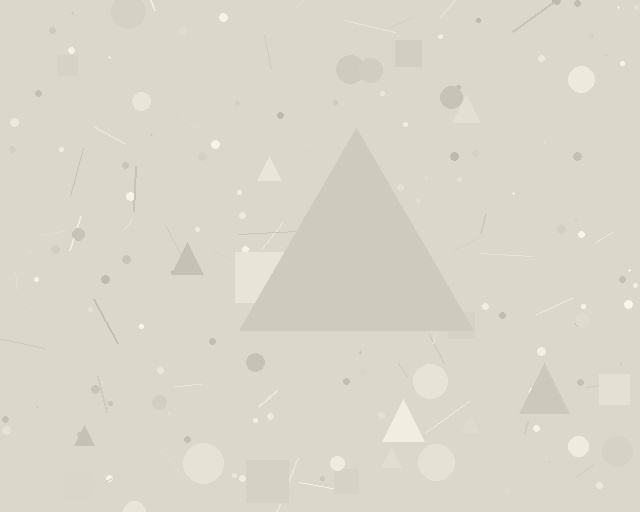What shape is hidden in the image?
A triangle is hidden in the image.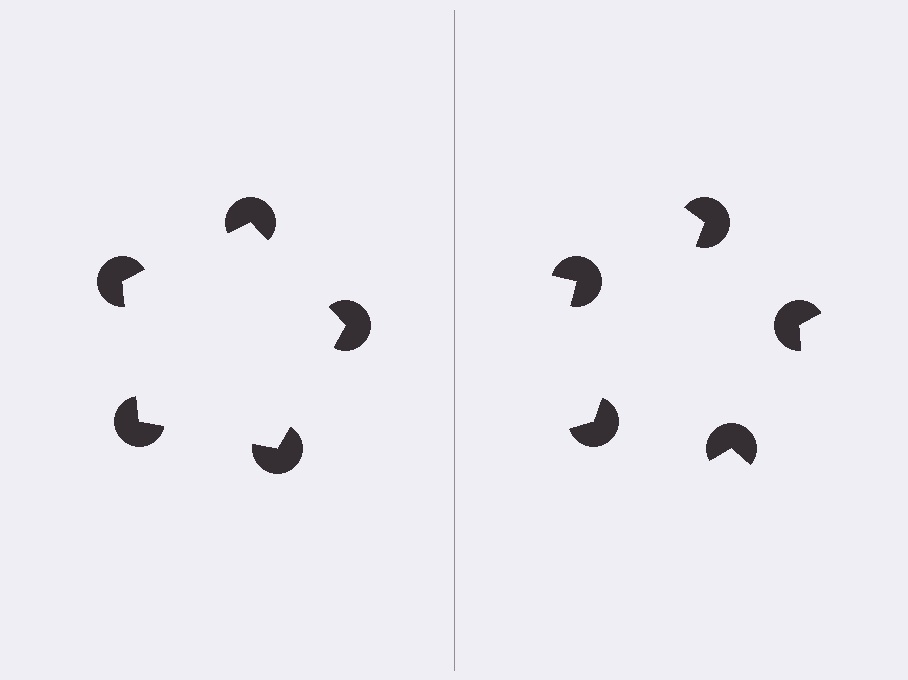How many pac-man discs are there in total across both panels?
10 — 5 on each side.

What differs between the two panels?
The pac-man discs are positioned identically on both sides; only the wedge orientations differ. On the left they align to a pentagon; on the right they are misaligned.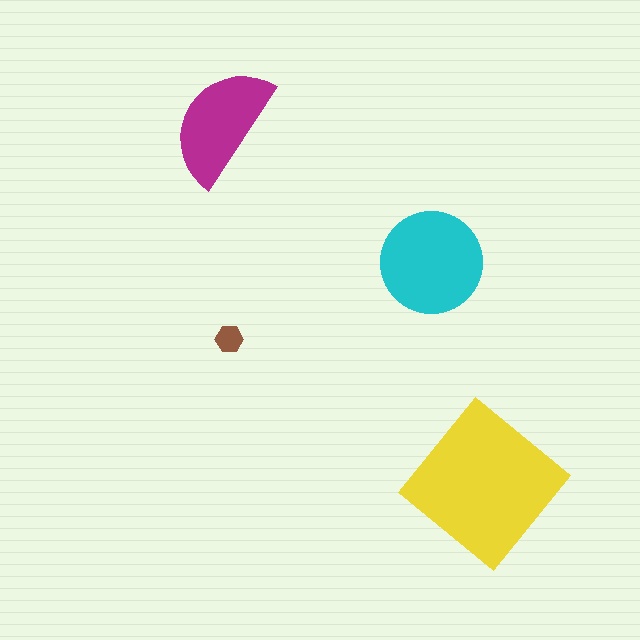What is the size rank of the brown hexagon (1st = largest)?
4th.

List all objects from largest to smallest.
The yellow diamond, the cyan circle, the magenta semicircle, the brown hexagon.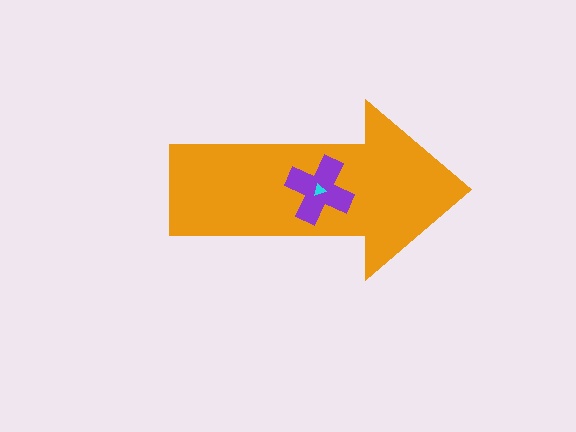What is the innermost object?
The cyan triangle.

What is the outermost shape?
The orange arrow.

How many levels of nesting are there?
3.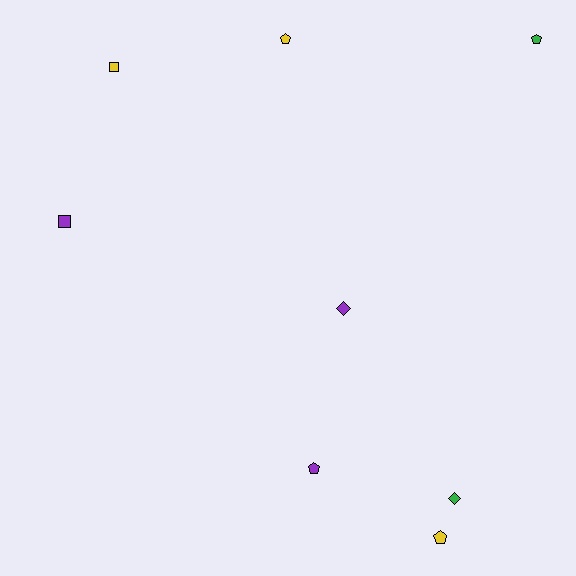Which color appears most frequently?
Purple, with 3 objects.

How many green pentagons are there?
There is 1 green pentagon.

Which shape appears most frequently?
Pentagon, with 4 objects.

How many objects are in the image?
There are 8 objects.